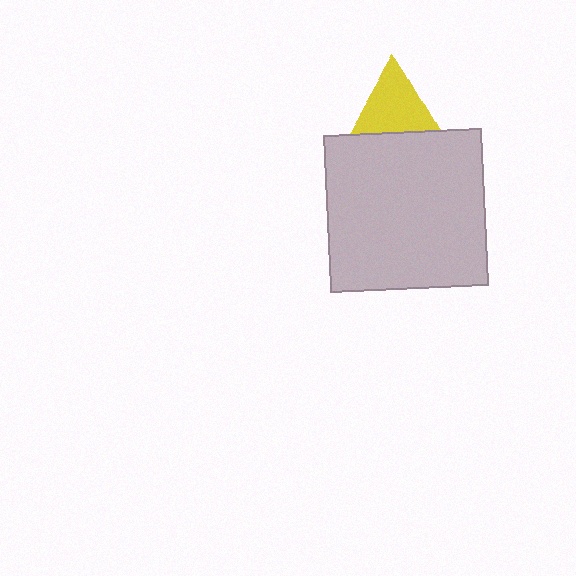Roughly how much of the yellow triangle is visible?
Most of it is visible (roughly 66%).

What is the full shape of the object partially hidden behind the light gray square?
The partially hidden object is a yellow triangle.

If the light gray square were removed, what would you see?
You would see the complete yellow triangle.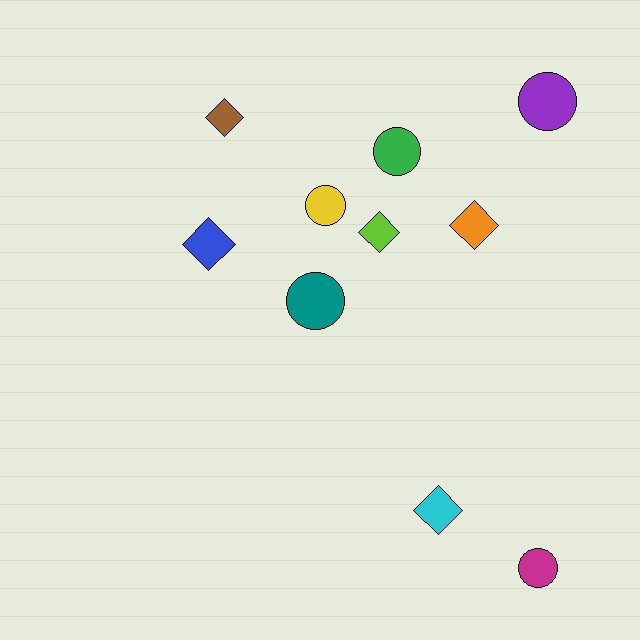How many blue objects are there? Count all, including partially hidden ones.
There is 1 blue object.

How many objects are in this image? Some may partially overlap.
There are 10 objects.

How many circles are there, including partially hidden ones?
There are 5 circles.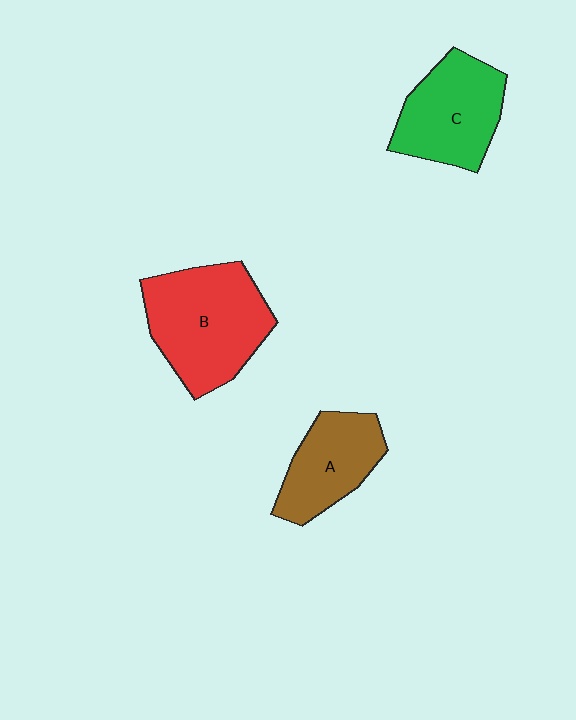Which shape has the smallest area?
Shape A (brown).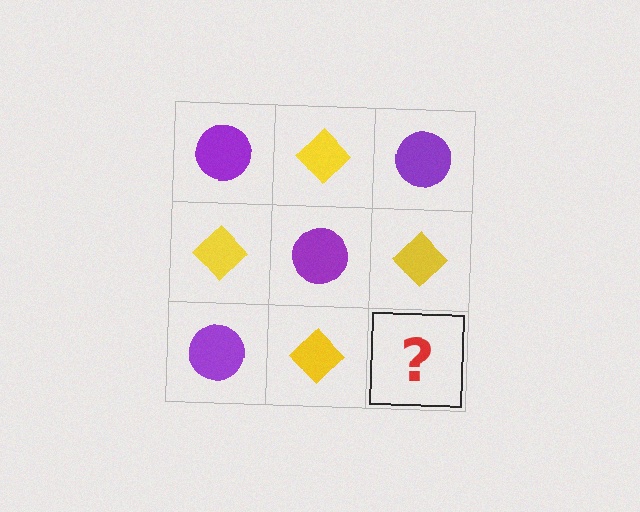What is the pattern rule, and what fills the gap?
The rule is that it alternates purple circle and yellow diamond in a checkerboard pattern. The gap should be filled with a purple circle.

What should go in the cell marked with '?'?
The missing cell should contain a purple circle.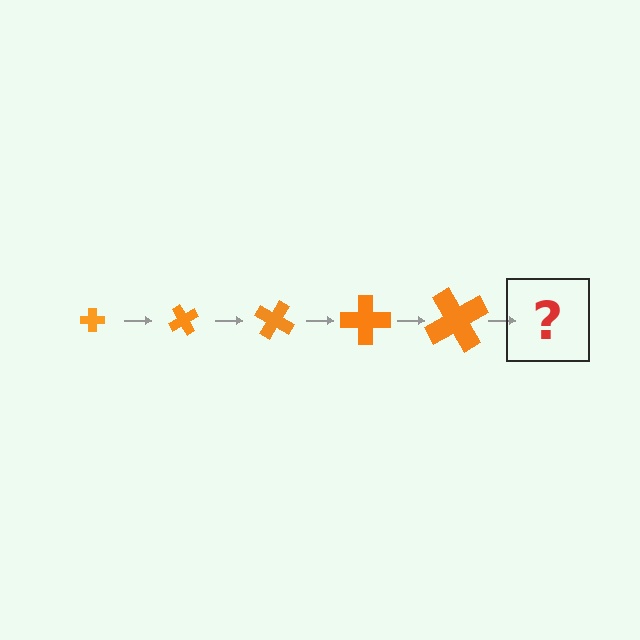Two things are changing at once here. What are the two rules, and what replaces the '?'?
The two rules are that the cross grows larger each step and it rotates 60 degrees each step. The '?' should be a cross, larger than the previous one and rotated 300 degrees from the start.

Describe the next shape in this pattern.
It should be a cross, larger than the previous one and rotated 300 degrees from the start.